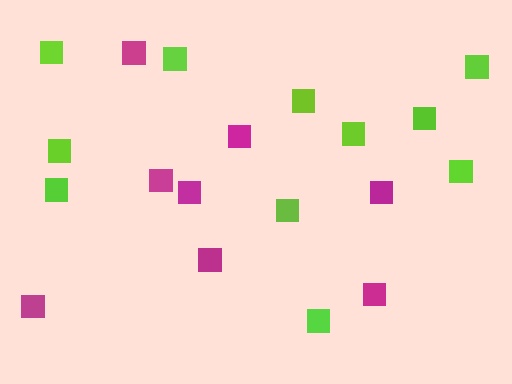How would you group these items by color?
There are 2 groups: one group of magenta squares (8) and one group of lime squares (11).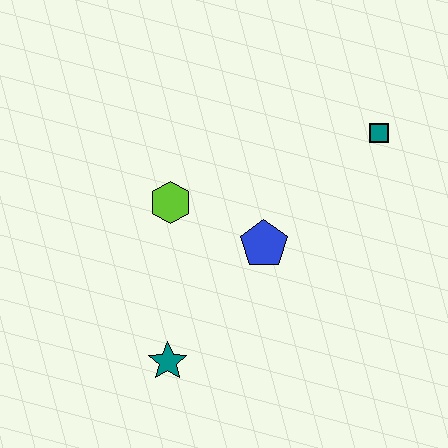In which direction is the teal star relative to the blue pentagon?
The teal star is below the blue pentagon.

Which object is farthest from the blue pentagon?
The teal square is farthest from the blue pentagon.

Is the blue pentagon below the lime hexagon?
Yes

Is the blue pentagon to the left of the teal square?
Yes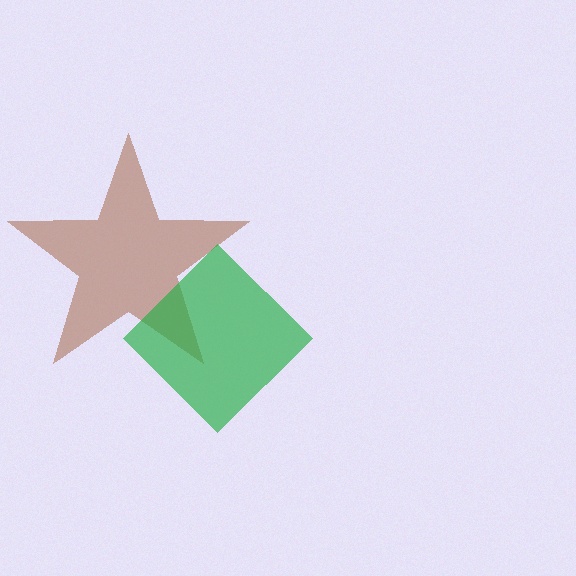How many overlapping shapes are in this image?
There are 2 overlapping shapes in the image.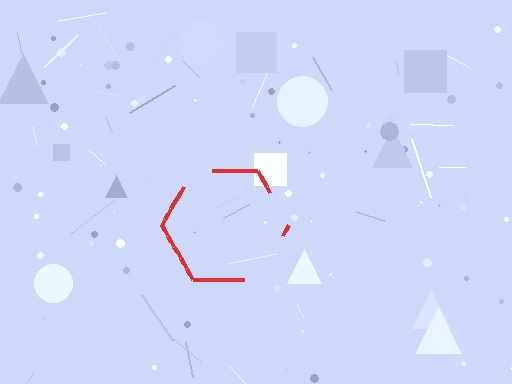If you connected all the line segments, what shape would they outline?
They would outline a hexagon.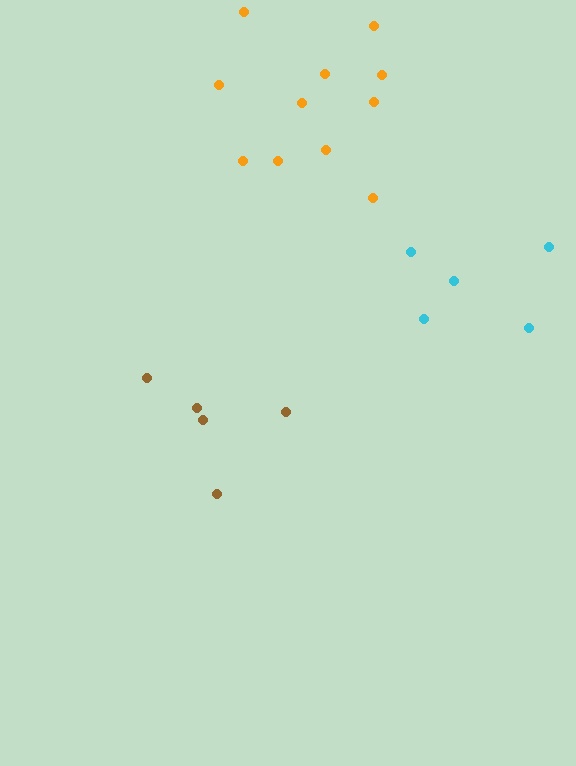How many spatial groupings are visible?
There are 3 spatial groupings.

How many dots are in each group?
Group 1: 5 dots, Group 2: 11 dots, Group 3: 5 dots (21 total).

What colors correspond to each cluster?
The clusters are colored: brown, orange, cyan.